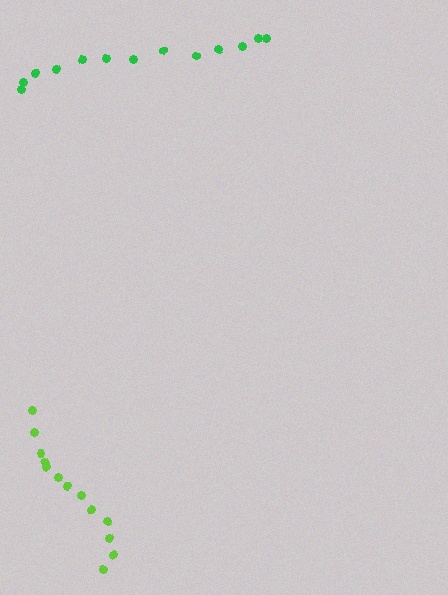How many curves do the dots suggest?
There are 2 distinct paths.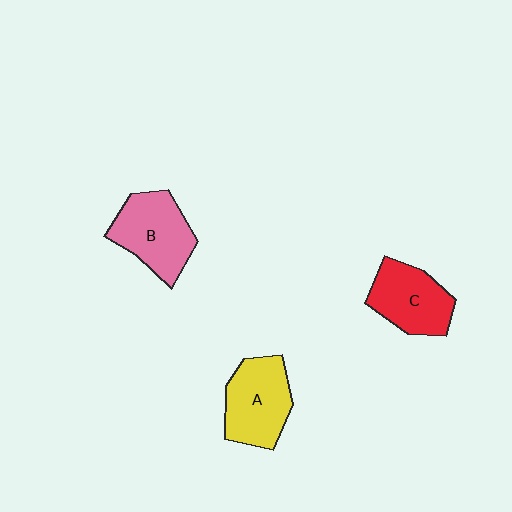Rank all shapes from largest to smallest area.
From largest to smallest: B (pink), A (yellow), C (red).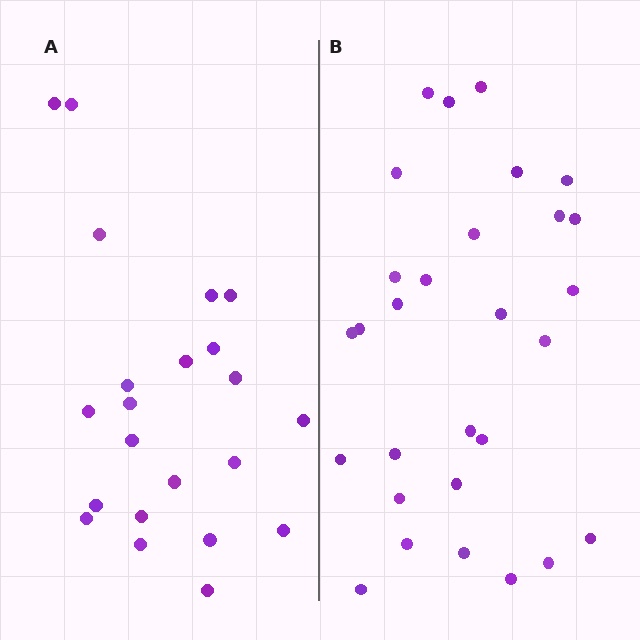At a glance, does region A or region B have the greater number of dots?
Region B (the right region) has more dots.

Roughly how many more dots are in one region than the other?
Region B has roughly 8 or so more dots than region A.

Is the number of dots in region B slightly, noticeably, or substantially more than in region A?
Region B has noticeably more, but not dramatically so. The ratio is roughly 1.3 to 1.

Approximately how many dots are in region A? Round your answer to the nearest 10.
About 20 dots. (The exact count is 22, which rounds to 20.)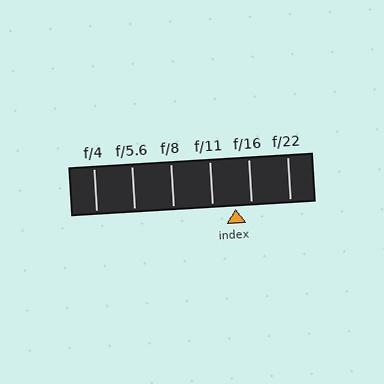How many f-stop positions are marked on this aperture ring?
There are 6 f-stop positions marked.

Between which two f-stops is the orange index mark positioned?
The index mark is between f/11 and f/16.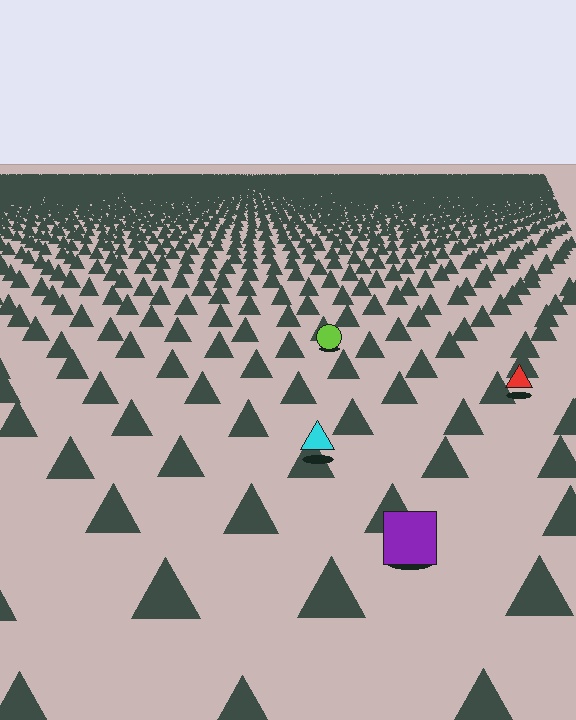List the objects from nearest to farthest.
From nearest to farthest: the purple square, the cyan triangle, the red triangle, the lime circle.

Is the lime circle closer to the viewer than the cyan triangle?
No. The cyan triangle is closer — you can tell from the texture gradient: the ground texture is coarser near it.